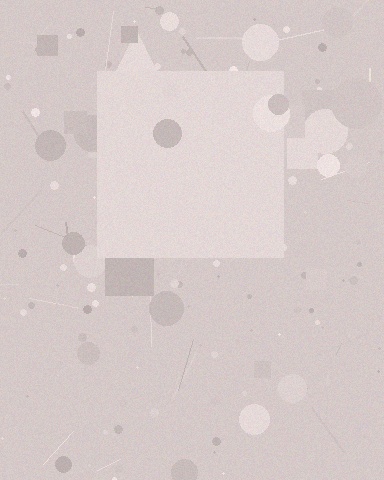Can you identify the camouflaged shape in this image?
The camouflaged shape is a square.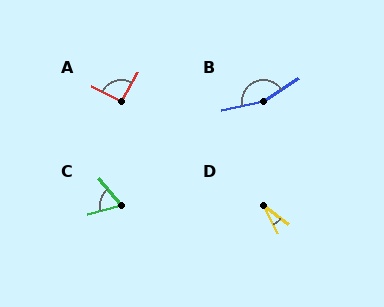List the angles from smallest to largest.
D (25°), C (65°), A (92°), B (159°).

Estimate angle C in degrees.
Approximately 65 degrees.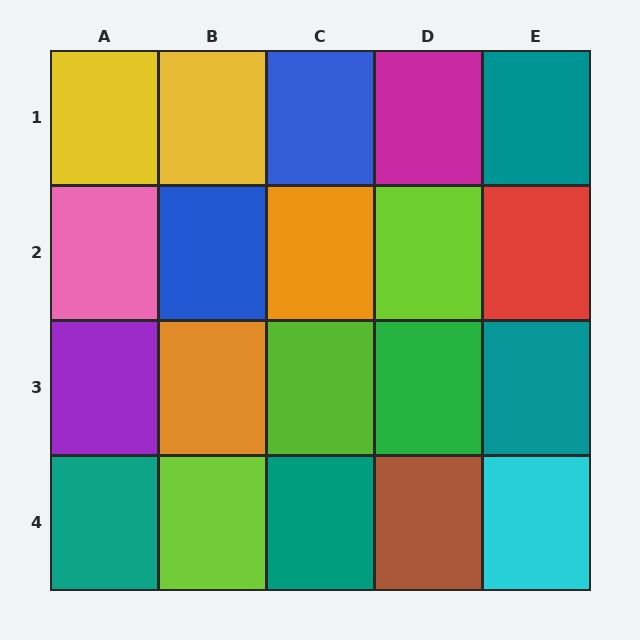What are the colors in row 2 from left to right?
Pink, blue, orange, lime, red.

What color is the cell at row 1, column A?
Yellow.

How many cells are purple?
1 cell is purple.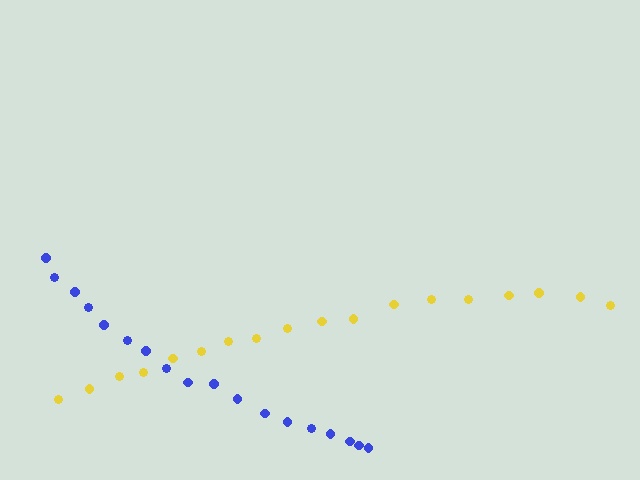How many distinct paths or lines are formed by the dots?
There are 2 distinct paths.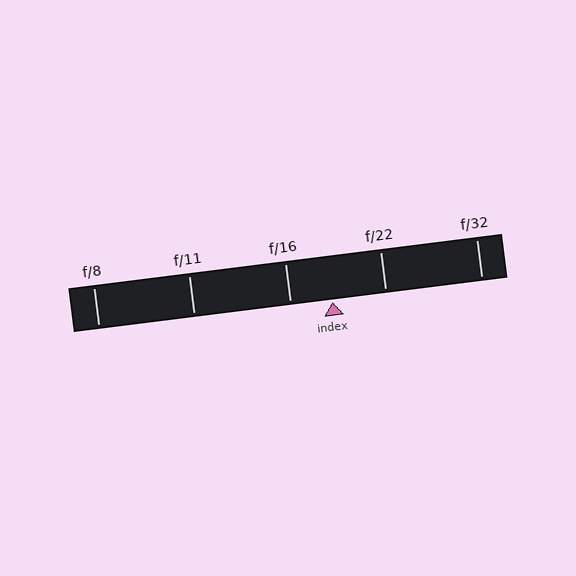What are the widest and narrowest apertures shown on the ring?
The widest aperture shown is f/8 and the narrowest is f/32.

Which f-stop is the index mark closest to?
The index mark is closest to f/16.